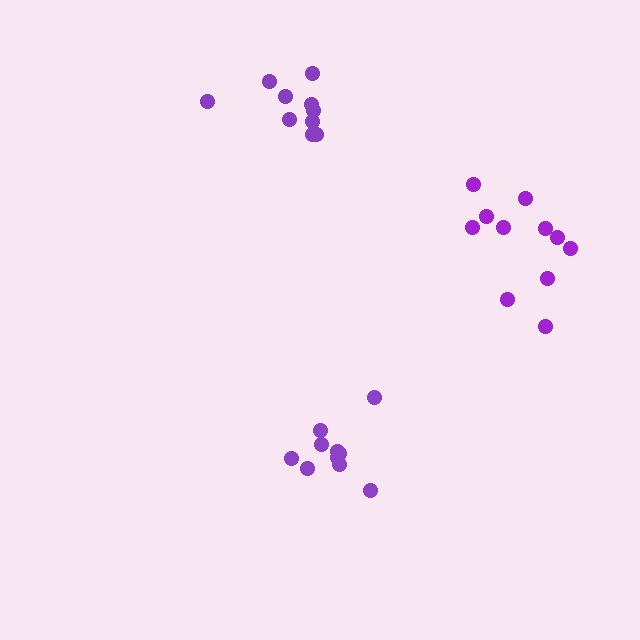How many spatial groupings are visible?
There are 3 spatial groupings.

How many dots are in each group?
Group 1: 10 dots, Group 2: 10 dots, Group 3: 11 dots (31 total).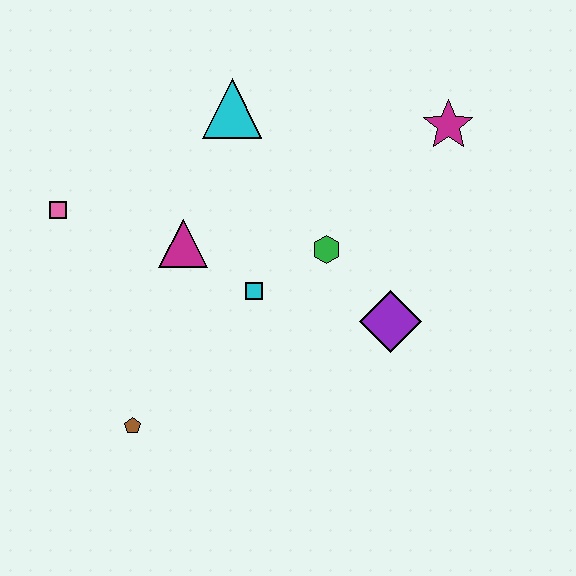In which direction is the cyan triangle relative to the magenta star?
The cyan triangle is to the left of the magenta star.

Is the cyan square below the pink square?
Yes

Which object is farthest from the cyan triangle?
The brown pentagon is farthest from the cyan triangle.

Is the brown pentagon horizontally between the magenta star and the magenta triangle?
No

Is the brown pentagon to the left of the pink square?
No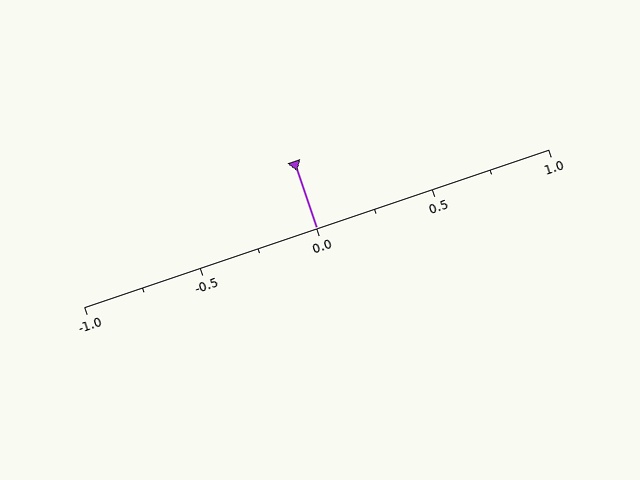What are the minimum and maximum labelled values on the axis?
The axis runs from -1.0 to 1.0.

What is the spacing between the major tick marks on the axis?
The major ticks are spaced 0.5 apart.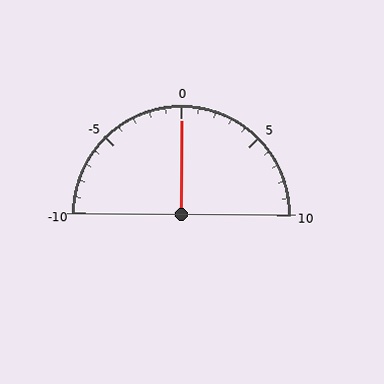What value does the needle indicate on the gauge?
The needle indicates approximately 0.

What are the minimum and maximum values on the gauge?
The gauge ranges from -10 to 10.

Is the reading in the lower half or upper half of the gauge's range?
The reading is in the upper half of the range (-10 to 10).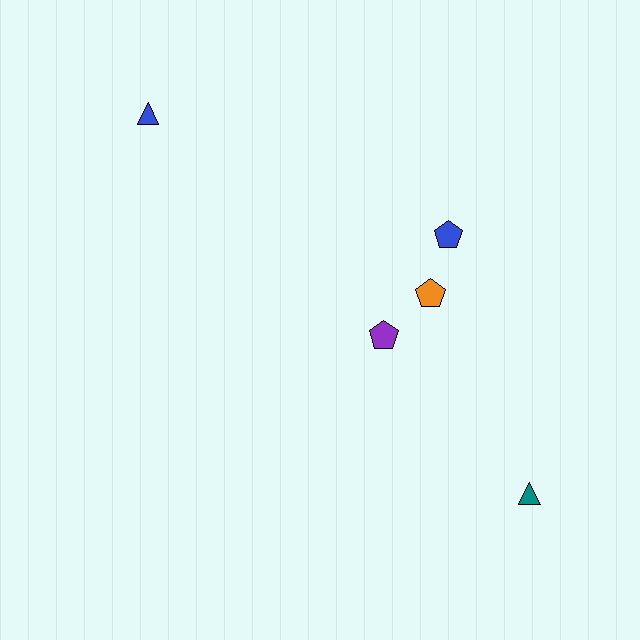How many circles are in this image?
There are no circles.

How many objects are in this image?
There are 5 objects.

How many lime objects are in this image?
There are no lime objects.